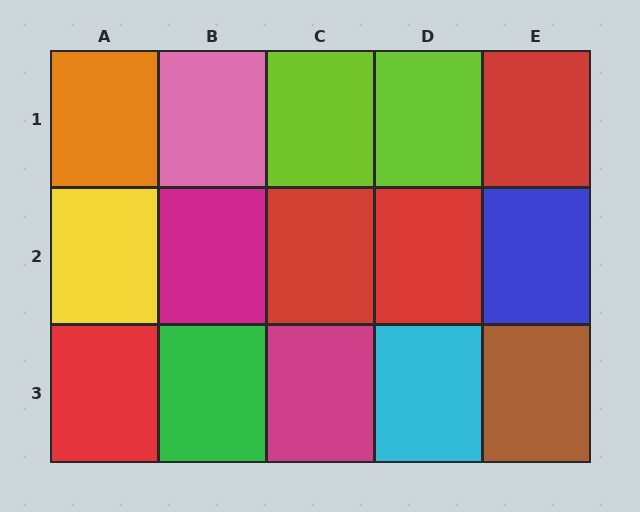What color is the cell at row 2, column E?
Blue.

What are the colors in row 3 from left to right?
Red, green, magenta, cyan, brown.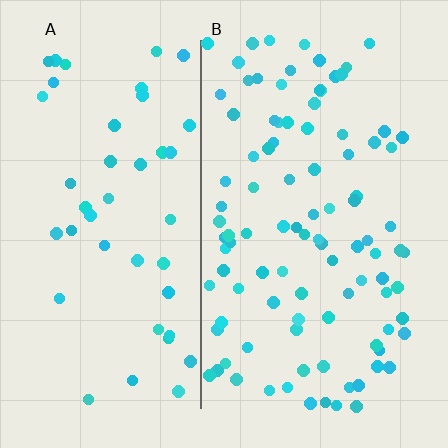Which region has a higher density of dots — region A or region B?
B (the right).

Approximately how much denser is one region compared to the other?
Approximately 2.2× — region B over region A.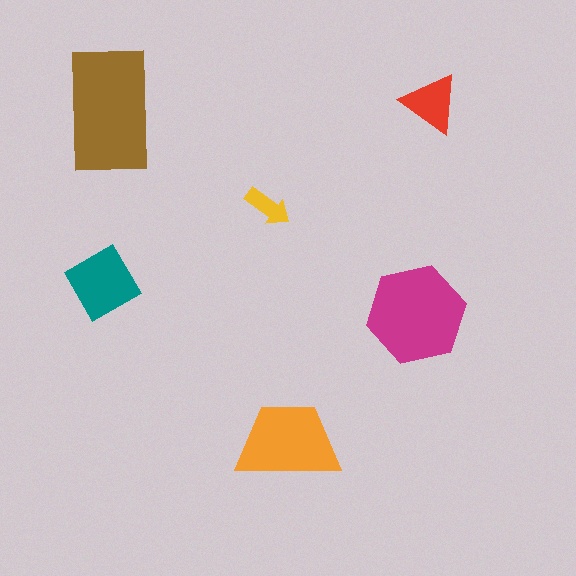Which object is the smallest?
The yellow arrow.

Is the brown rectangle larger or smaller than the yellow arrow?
Larger.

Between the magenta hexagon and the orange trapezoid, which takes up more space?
The magenta hexagon.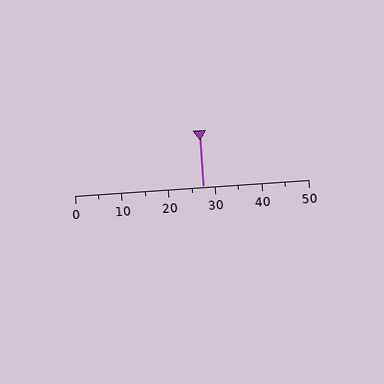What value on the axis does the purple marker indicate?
The marker indicates approximately 27.5.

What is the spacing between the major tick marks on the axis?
The major ticks are spaced 10 apart.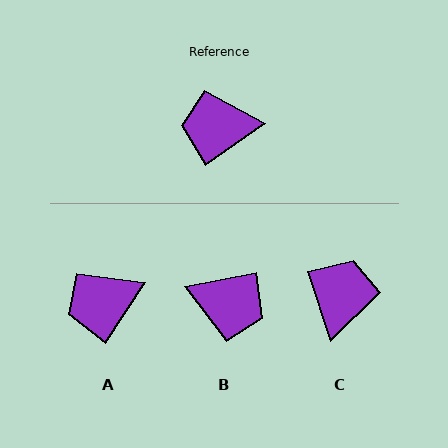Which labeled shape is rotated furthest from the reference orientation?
B, about 156 degrees away.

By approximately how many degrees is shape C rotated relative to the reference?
Approximately 107 degrees clockwise.